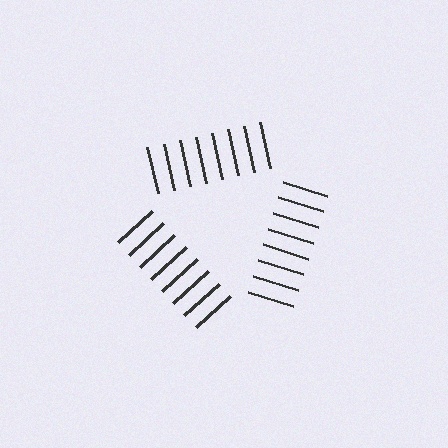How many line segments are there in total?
24 — 8 along each of the 3 edges.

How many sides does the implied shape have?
3 sides — the line-ends trace a triangle.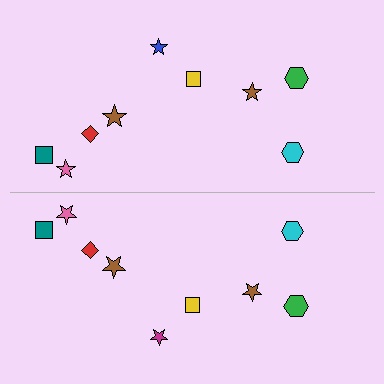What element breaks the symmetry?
The magenta star on the bottom side breaks the symmetry — its mirror counterpart is blue.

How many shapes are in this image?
There are 18 shapes in this image.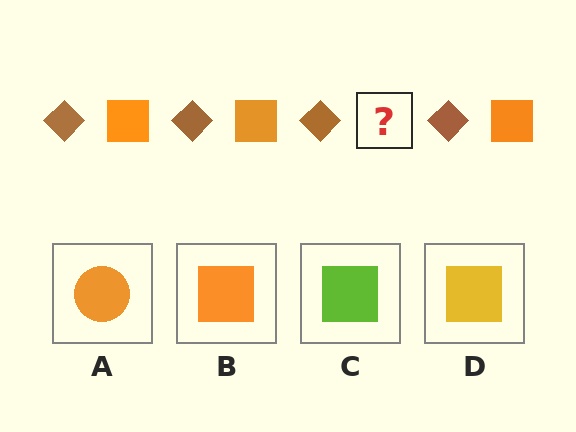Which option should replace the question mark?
Option B.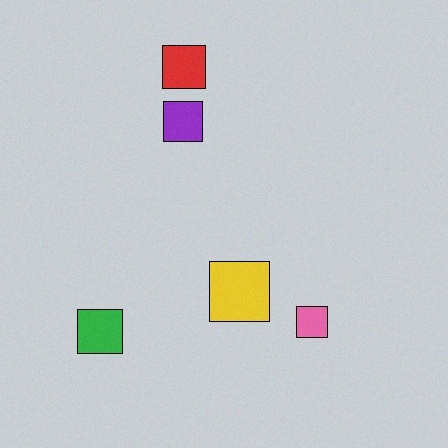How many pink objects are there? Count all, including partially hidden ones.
There is 1 pink object.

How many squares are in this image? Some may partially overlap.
There are 5 squares.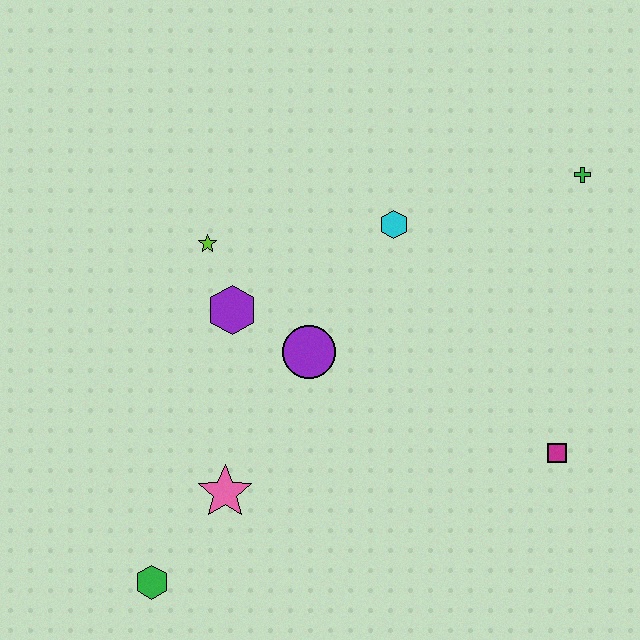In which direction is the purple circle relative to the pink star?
The purple circle is above the pink star.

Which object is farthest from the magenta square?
The green hexagon is farthest from the magenta square.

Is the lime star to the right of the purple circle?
No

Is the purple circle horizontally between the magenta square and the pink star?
Yes